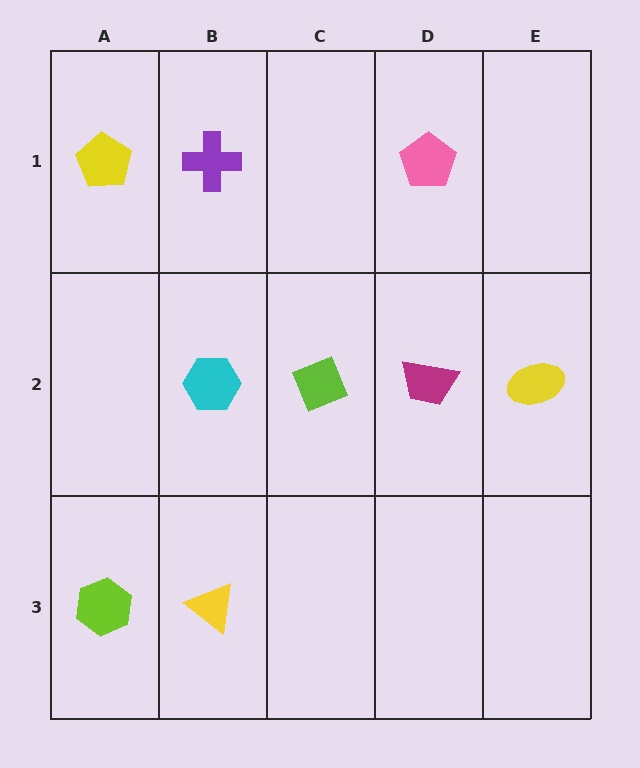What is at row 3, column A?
A lime hexagon.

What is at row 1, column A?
A yellow pentagon.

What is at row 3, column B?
A yellow triangle.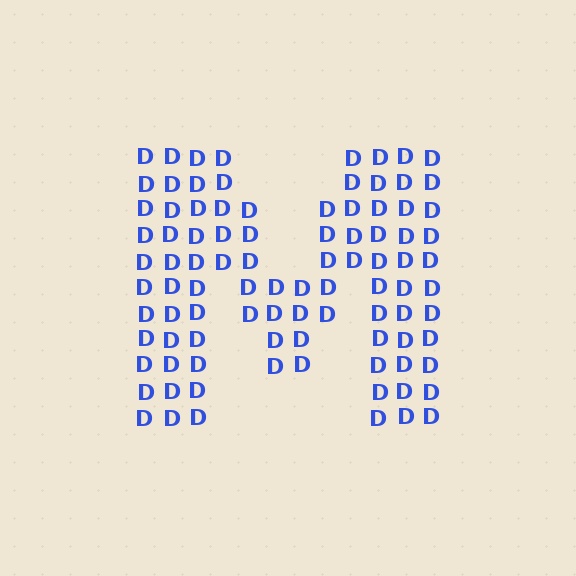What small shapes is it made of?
It is made of small letter D's.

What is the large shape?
The large shape is the letter M.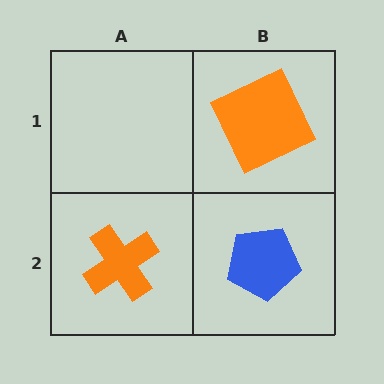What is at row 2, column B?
A blue pentagon.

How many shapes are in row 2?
2 shapes.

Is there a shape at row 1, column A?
No, that cell is empty.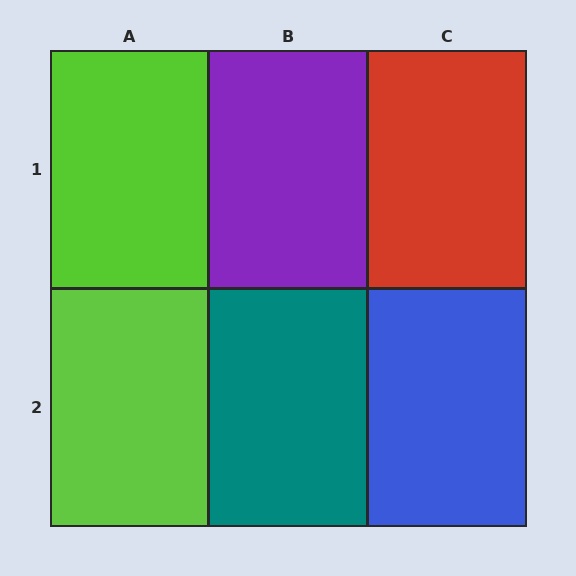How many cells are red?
1 cell is red.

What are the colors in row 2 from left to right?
Lime, teal, blue.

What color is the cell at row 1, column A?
Lime.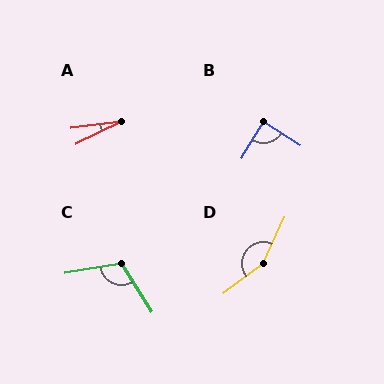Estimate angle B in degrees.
Approximately 88 degrees.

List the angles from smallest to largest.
A (19°), B (88°), C (112°), D (152°).